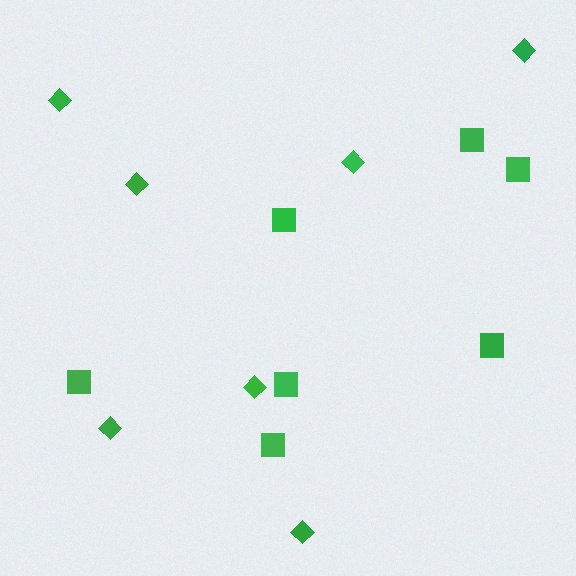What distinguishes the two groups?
There are 2 groups: one group of diamonds (7) and one group of squares (7).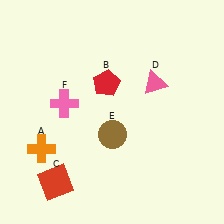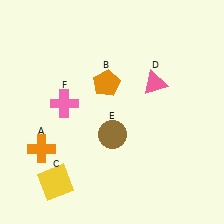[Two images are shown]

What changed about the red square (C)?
In Image 1, C is red. In Image 2, it changed to yellow.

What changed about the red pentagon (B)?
In Image 1, B is red. In Image 2, it changed to orange.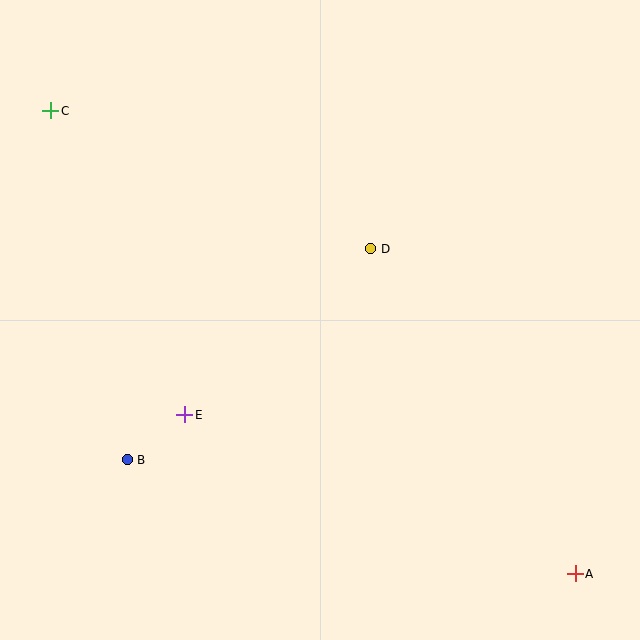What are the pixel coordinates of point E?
Point E is at (185, 415).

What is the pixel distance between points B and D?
The distance between B and D is 322 pixels.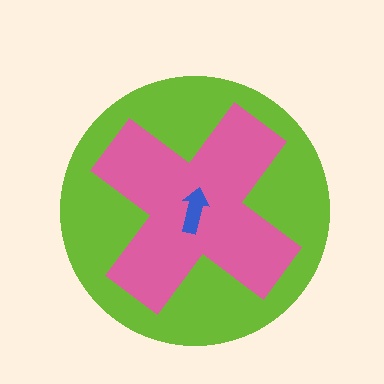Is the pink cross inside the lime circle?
Yes.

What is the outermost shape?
The lime circle.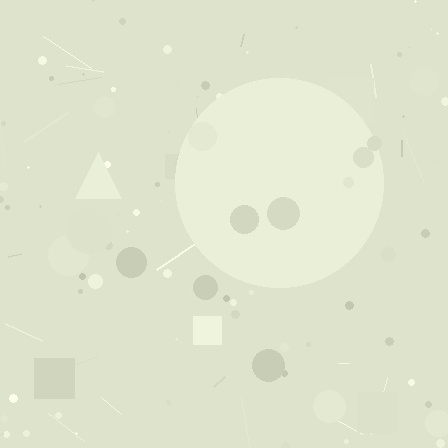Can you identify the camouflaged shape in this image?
The camouflaged shape is a circle.